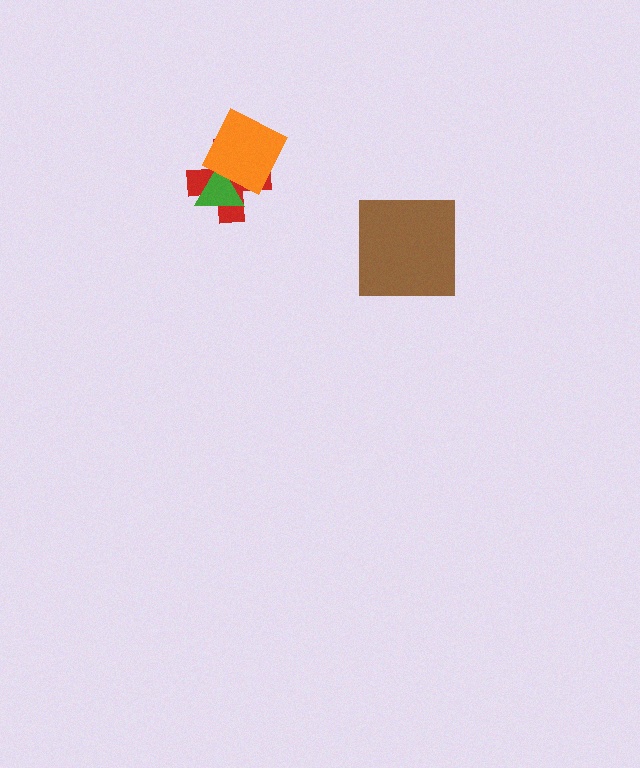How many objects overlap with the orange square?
2 objects overlap with the orange square.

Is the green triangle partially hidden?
Yes, it is partially covered by another shape.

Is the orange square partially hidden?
No, no other shape covers it.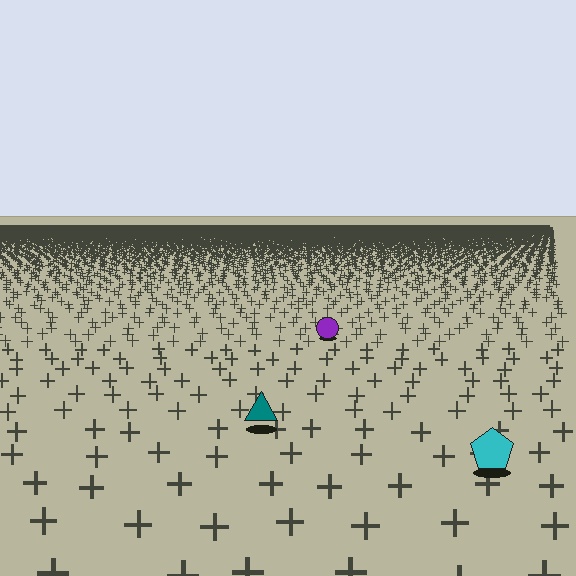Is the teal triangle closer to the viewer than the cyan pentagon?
No. The cyan pentagon is closer — you can tell from the texture gradient: the ground texture is coarser near it.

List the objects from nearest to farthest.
From nearest to farthest: the cyan pentagon, the teal triangle, the purple circle.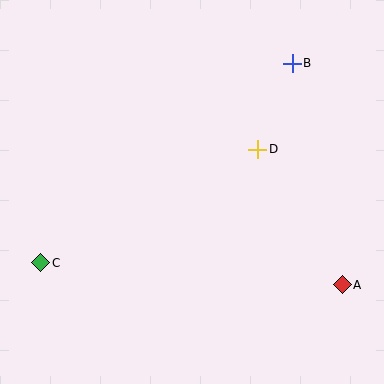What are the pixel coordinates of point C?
Point C is at (41, 263).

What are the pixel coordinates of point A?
Point A is at (342, 285).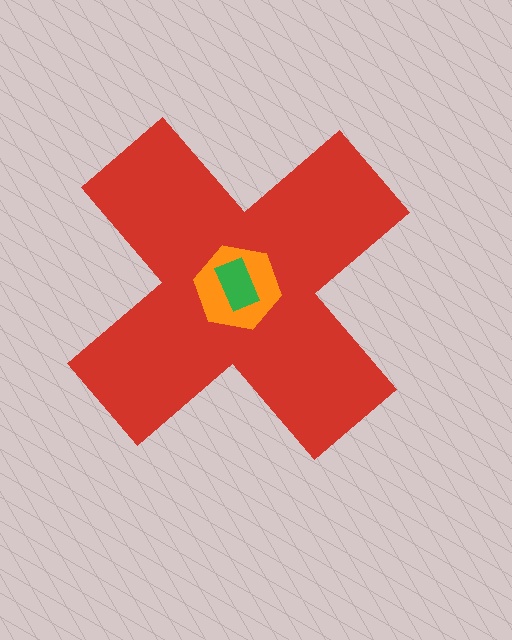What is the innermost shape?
The green rectangle.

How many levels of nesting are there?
3.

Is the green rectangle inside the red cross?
Yes.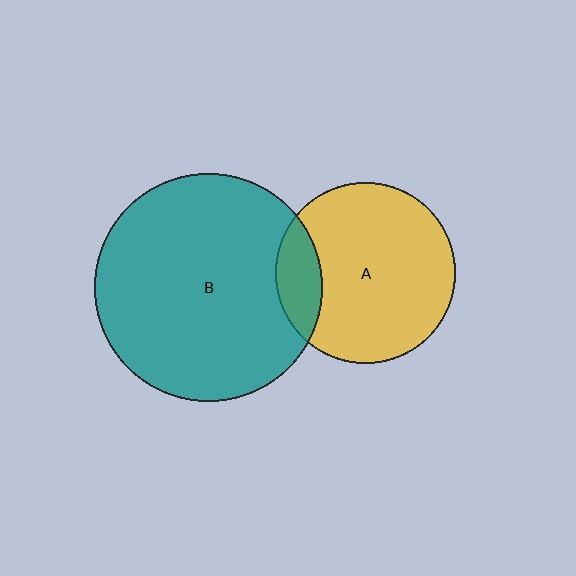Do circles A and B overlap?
Yes.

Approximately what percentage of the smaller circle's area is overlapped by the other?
Approximately 15%.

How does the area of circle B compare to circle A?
Approximately 1.6 times.